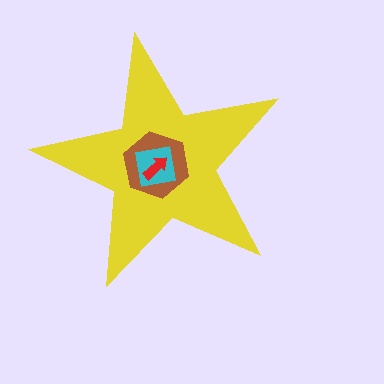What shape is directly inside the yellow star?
The brown hexagon.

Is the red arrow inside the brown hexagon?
Yes.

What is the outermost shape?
The yellow star.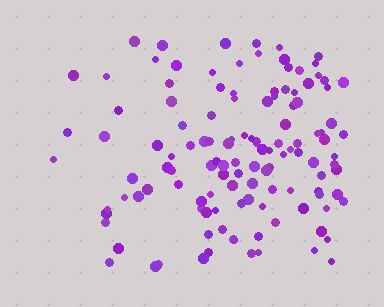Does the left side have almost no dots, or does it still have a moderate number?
Still a moderate number, just noticeably fewer than the right.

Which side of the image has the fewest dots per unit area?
The left.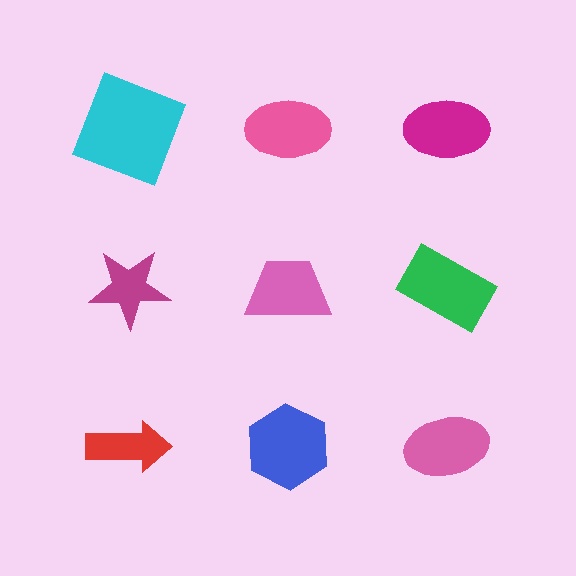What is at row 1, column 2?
A pink ellipse.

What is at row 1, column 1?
A cyan square.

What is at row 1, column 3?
A magenta ellipse.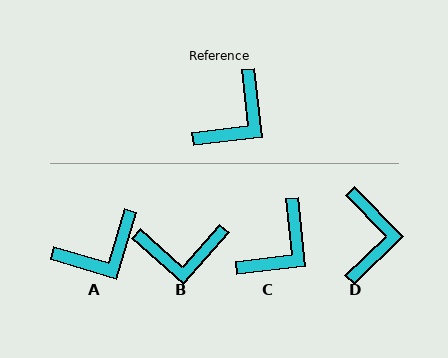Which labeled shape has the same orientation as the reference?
C.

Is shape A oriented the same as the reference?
No, it is off by about 23 degrees.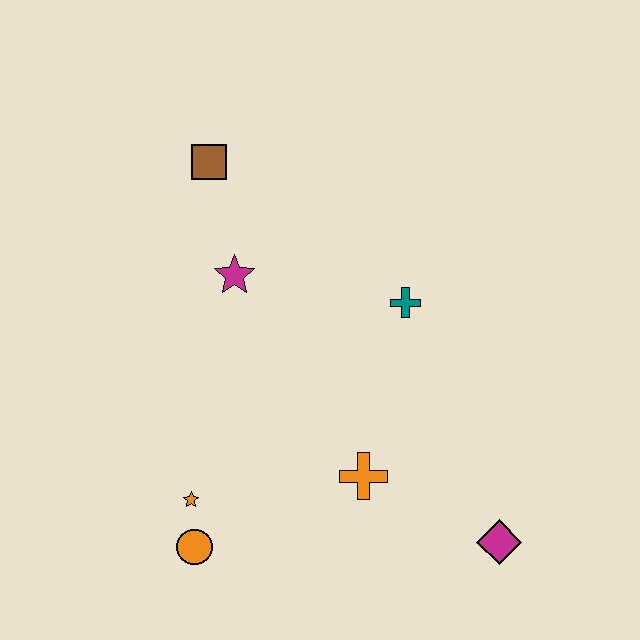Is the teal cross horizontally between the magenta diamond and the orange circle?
Yes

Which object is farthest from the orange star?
The brown square is farthest from the orange star.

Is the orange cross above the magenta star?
No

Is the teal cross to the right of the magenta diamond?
No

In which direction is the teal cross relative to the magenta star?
The teal cross is to the right of the magenta star.